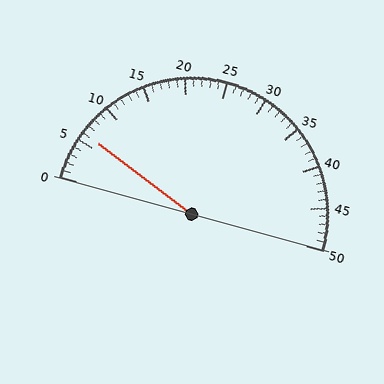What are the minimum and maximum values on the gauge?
The gauge ranges from 0 to 50.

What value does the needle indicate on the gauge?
The needle indicates approximately 6.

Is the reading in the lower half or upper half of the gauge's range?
The reading is in the lower half of the range (0 to 50).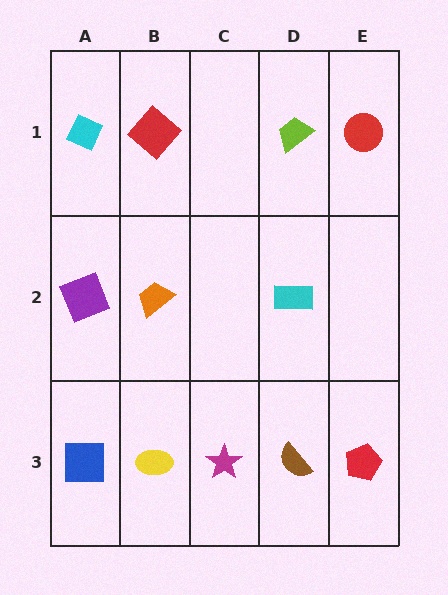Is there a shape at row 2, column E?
No, that cell is empty.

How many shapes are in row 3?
5 shapes.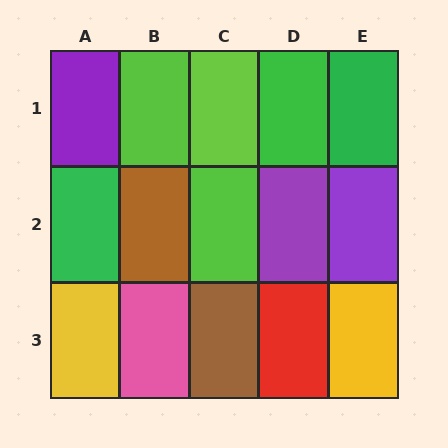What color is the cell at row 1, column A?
Purple.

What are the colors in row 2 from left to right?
Green, brown, lime, purple, purple.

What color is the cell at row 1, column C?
Lime.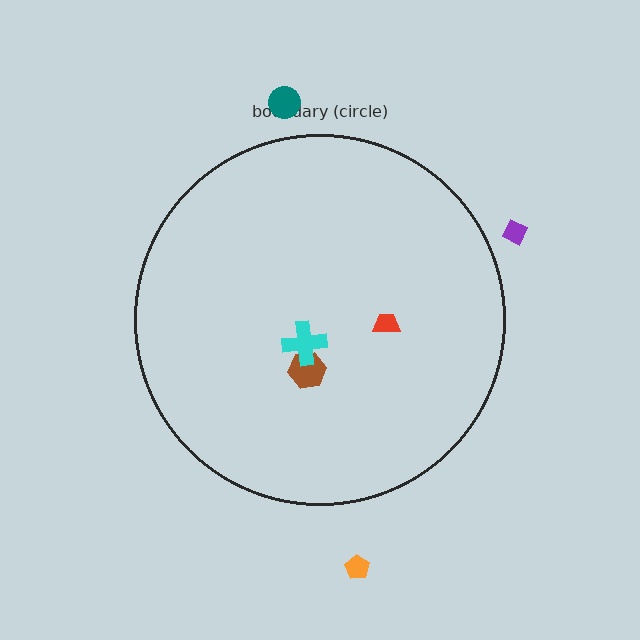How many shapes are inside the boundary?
3 inside, 3 outside.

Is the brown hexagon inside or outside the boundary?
Inside.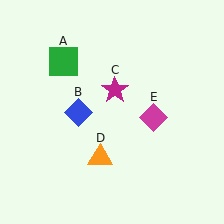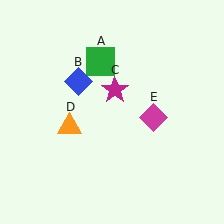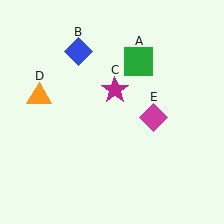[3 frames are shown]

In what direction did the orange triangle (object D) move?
The orange triangle (object D) moved up and to the left.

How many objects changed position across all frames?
3 objects changed position: green square (object A), blue diamond (object B), orange triangle (object D).